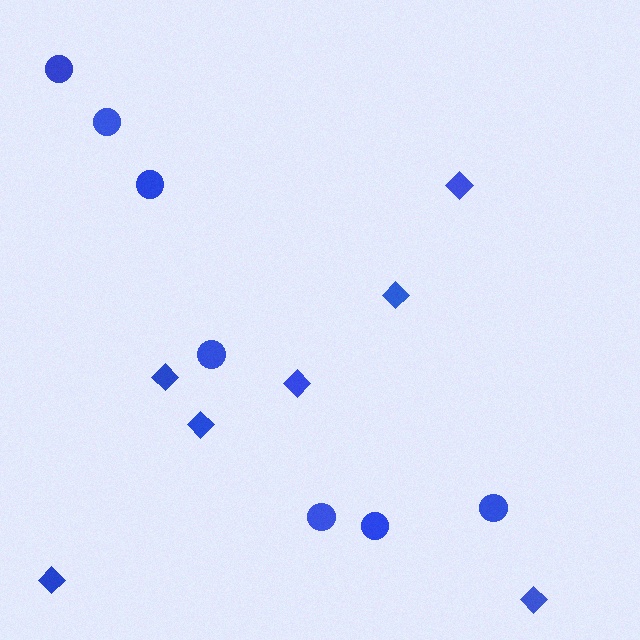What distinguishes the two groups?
There are 2 groups: one group of circles (7) and one group of diamonds (7).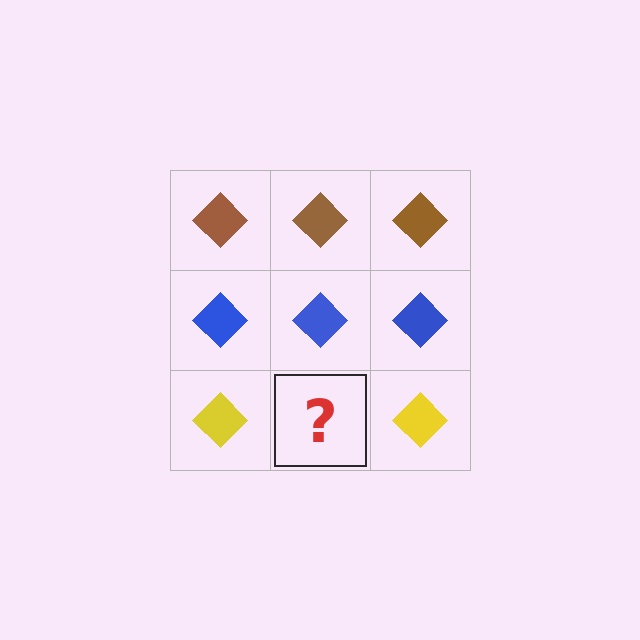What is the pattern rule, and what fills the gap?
The rule is that each row has a consistent color. The gap should be filled with a yellow diamond.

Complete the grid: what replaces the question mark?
The question mark should be replaced with a yellow diamond.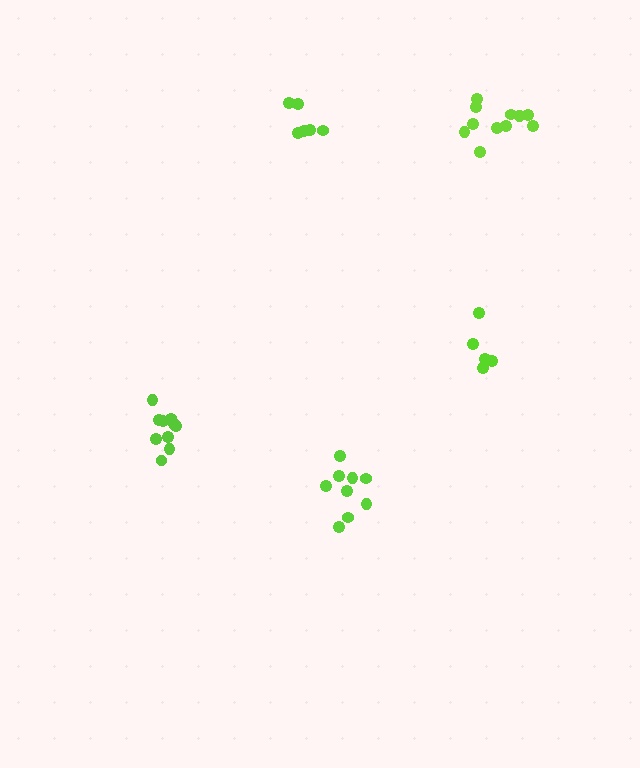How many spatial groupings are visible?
There are 5 spatial groupings.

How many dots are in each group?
Group 1: 9 dots, Group 2: 6 dots, Group 3: 10 dots, Group 4: 5 dots, Group 5: 11 dots (41 total).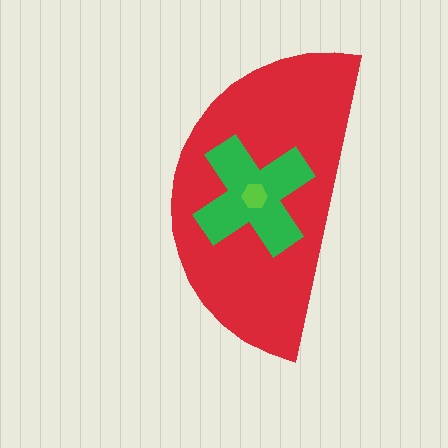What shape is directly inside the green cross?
The lime hexagon.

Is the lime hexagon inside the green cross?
Yes.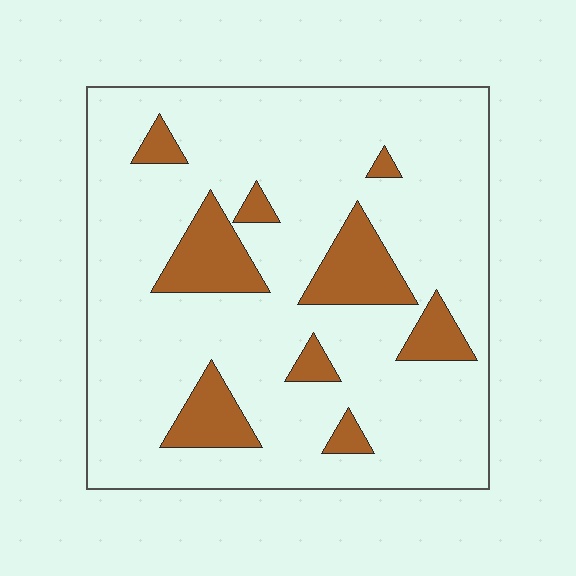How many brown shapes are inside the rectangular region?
9.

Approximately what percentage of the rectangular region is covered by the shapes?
Approximately 15%.